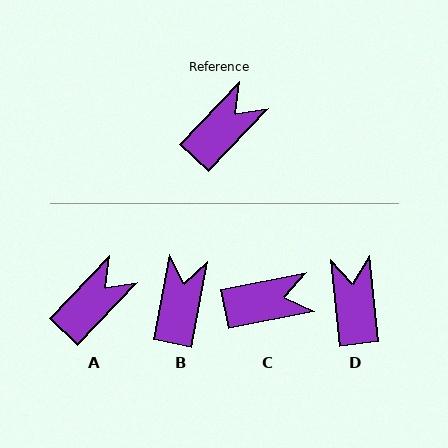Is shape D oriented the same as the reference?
No, it is off by about 49 degrees.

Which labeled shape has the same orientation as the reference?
A.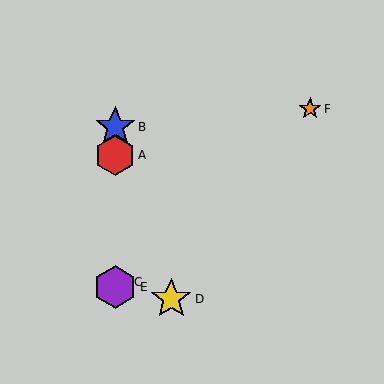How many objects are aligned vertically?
4 objects (A, B, C, E) are aligned vertically.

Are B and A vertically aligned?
Yes, both are at x≈115.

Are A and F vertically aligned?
No, A is at x≈115 and F is at x≈310.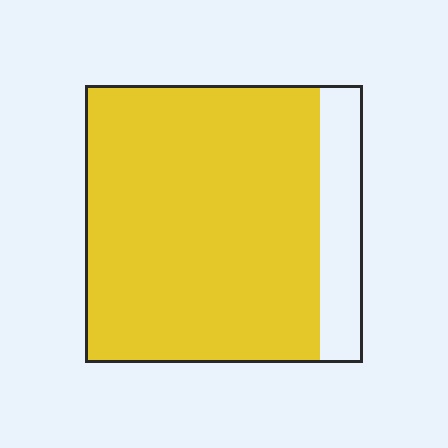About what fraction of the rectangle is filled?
About five sixths (5/6).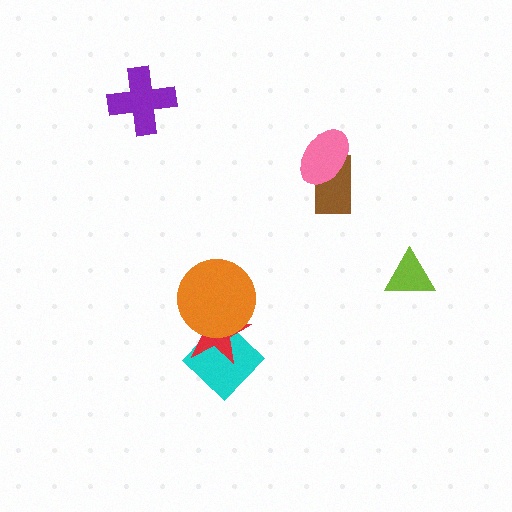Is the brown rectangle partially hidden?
Yes, it is partially covered by another shape.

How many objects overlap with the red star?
2 objects overlap with the red star.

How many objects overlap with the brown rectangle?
1 object overlaps with the brown rectangle.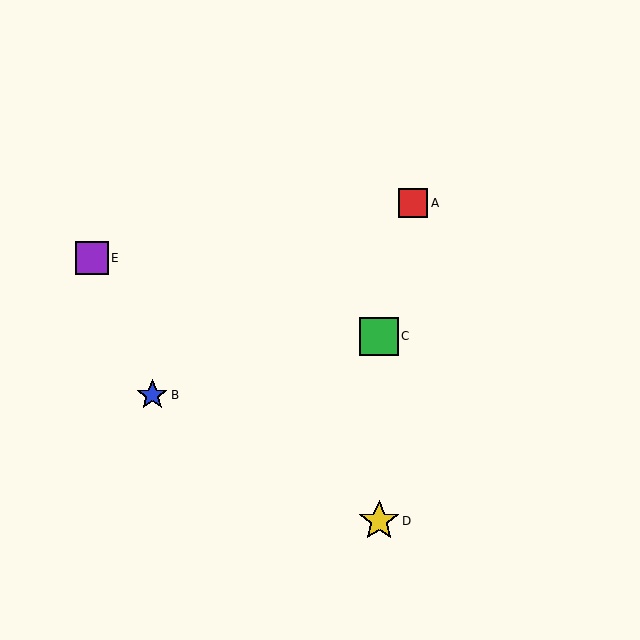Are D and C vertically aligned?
Yes, both are at x≈379.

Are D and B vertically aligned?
No, D is at x≈379 and B is at x≈152.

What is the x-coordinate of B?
Object B is at x≈152.